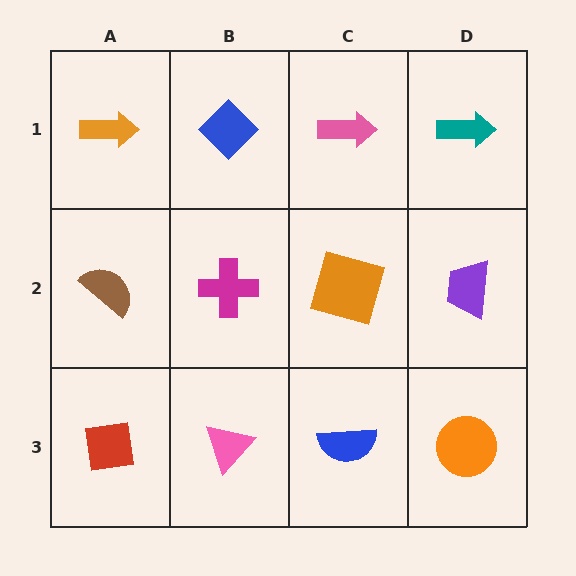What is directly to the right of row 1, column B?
A pink arrow.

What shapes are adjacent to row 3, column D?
A purple trapezoid (row 2, column D), a blue semicircle (row 3, column C).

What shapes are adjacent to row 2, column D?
A teal arrow (row 1, column D), an orange circle (row 3, column D), an orange square (row 2, column C).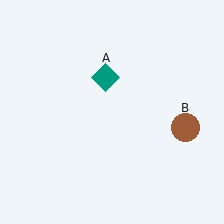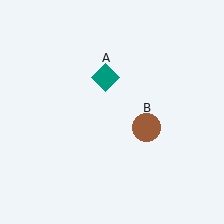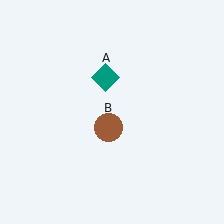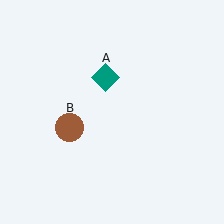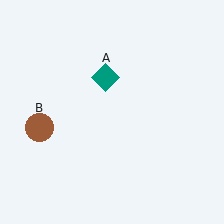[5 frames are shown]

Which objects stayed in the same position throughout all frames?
Teal diamond (object A) remained stationary.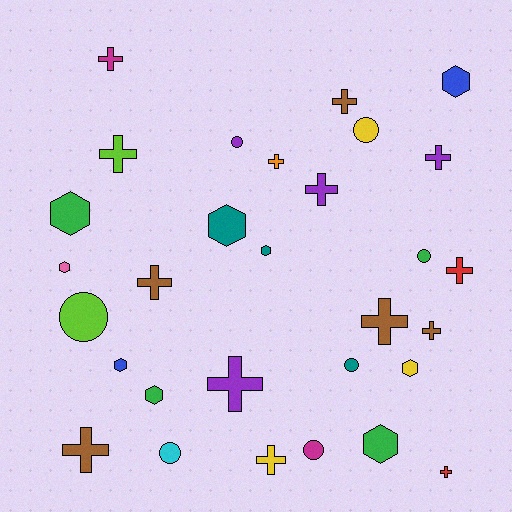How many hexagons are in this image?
There are 9 hexagons.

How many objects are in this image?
There are 30 objects.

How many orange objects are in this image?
There is 1 orange object.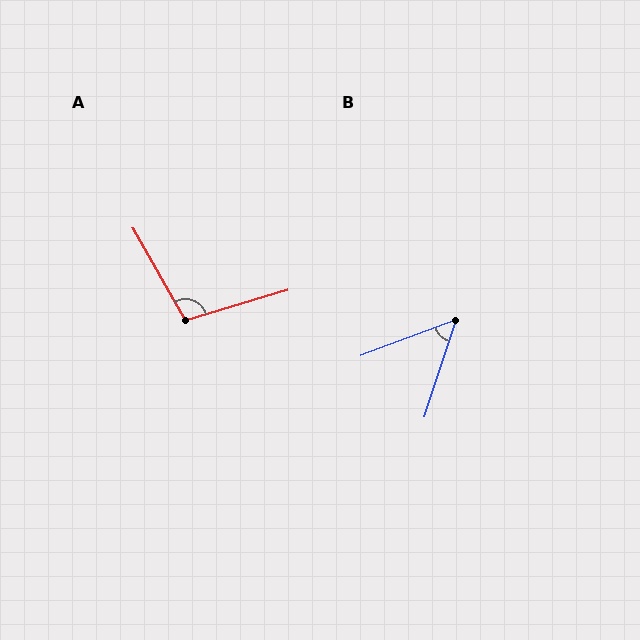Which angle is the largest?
A, at approximately 103 degrees.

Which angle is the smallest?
B, at approximately 51 degrees.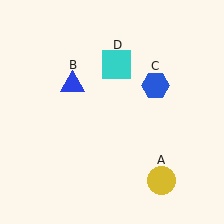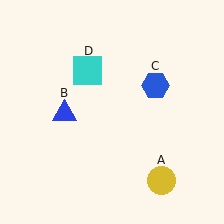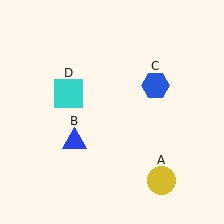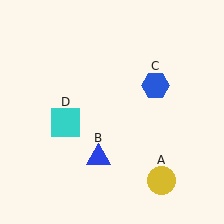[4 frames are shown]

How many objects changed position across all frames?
2 objects changed position: blue triangle (object B), cyan square (object D).